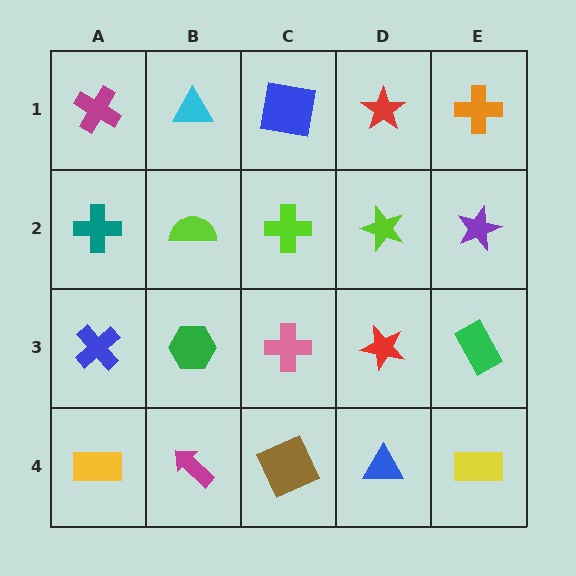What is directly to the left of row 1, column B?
A magenta cross.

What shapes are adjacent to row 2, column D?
A red star (row 1, column D), a red star (row 3, column D), a lime cross (row 2, column C), a purple star (row 2, column E).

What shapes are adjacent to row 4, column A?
A blue cross (row 3, column A), a magenta arrow (row 4, column B).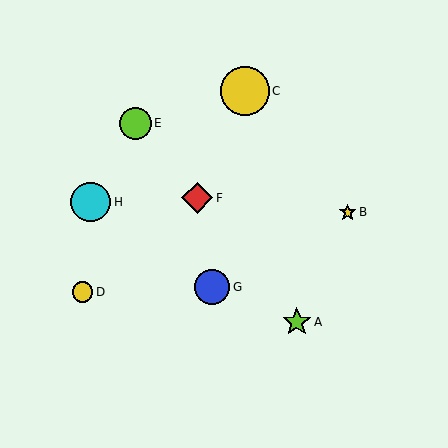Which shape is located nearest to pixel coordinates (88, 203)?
The cyan circle (labeled H) at (91, 202) is nearest to that location.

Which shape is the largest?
The yellow circle (labeled C) is the largest.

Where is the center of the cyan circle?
The center of the cyan circle is at (91, 202).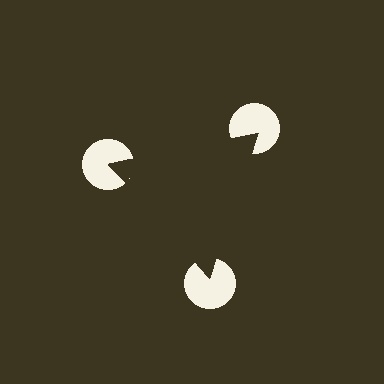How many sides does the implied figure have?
3 sides.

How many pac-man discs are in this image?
There are 3 — one at each vertex of the illusory triangle.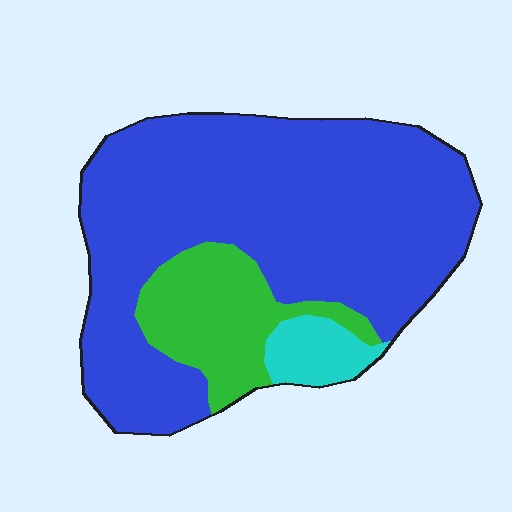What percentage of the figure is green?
Green covers around 20% of the figure.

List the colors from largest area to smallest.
From largest to smallest: blue, green, cyan.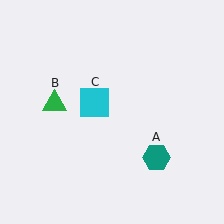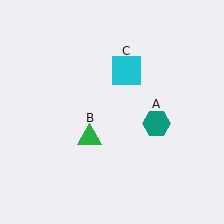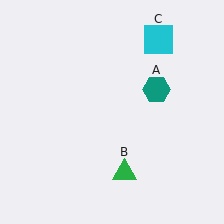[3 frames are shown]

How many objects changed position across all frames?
3 objects changed position: teal hexagon (object A), green triangle (object B), cyan square (object C).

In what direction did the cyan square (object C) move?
The cyan square (object C) moved up and to the right.